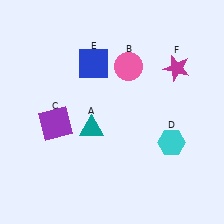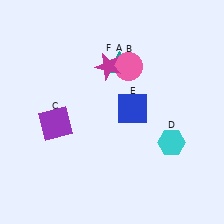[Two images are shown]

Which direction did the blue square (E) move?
The blue square (E) moved down.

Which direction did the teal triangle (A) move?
The teal triangle (A) moved up.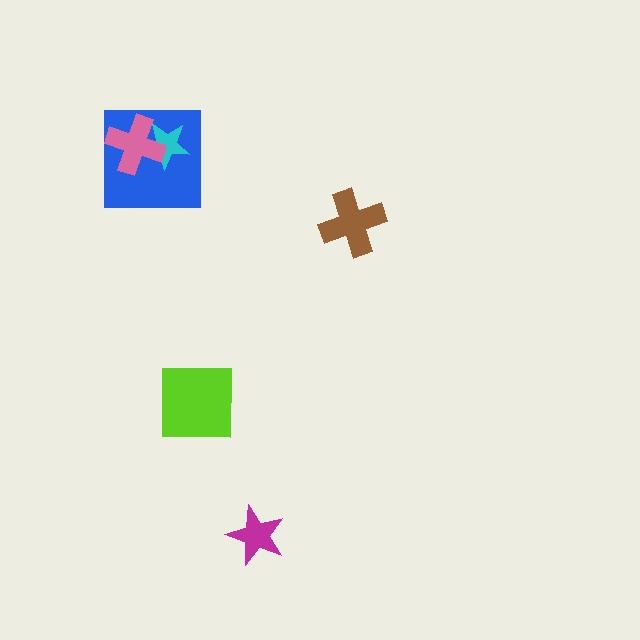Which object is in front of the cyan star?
The pink cross is in front of the cyan star.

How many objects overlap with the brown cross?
0 objects overlap with the brown cross.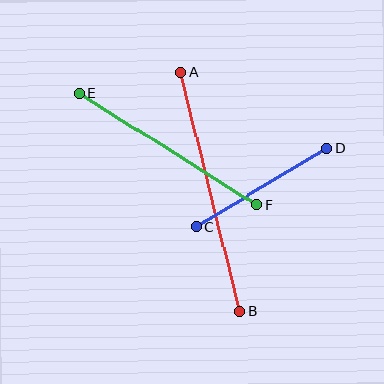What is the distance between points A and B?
The distance is approximately 246 pixels.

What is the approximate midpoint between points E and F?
The midpoint is at approximately (168, 149) pixels.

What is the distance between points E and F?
The distance is approximately 210 pixels.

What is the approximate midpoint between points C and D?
The midpoint is at approximately (261, 187) pixels.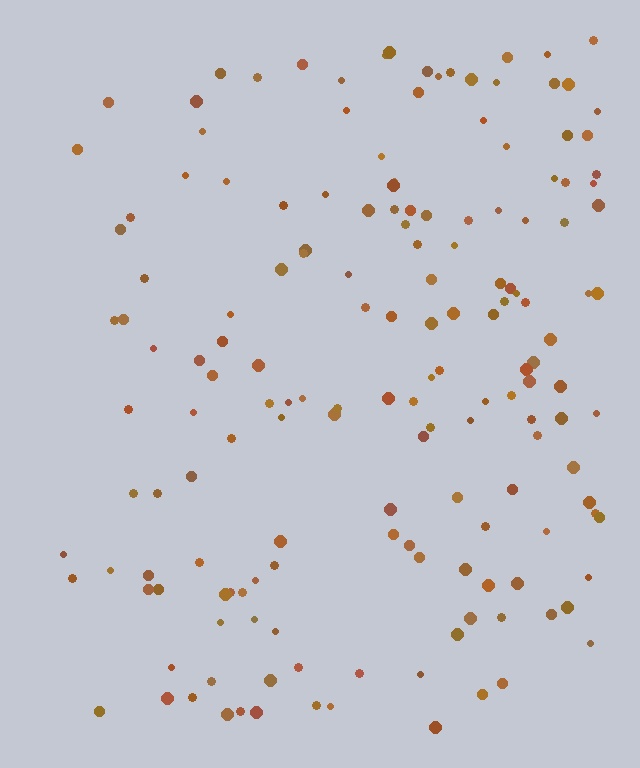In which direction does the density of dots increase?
From left to right, with the right side densest.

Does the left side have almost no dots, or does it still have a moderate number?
Still a moderate number, just noticeably fewer than the right.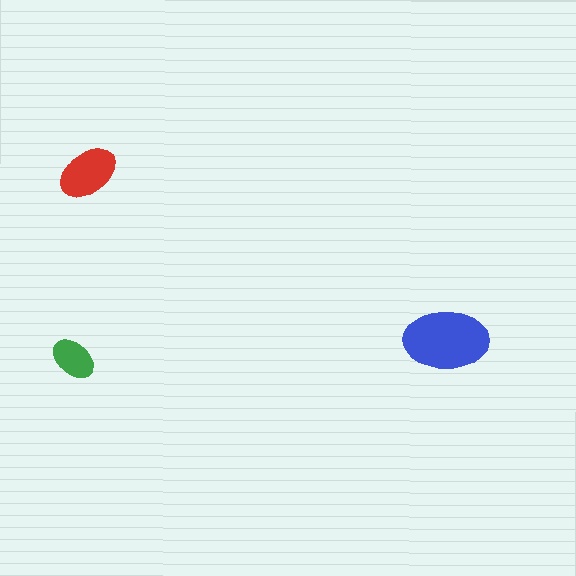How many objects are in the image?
There are 3 objects in the image.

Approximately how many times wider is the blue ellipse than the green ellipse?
About 2 times wider.